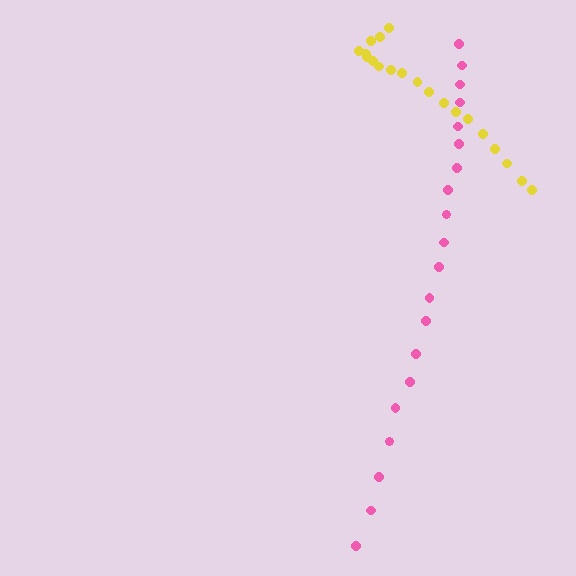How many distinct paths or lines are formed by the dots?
There are 2 distinct paths.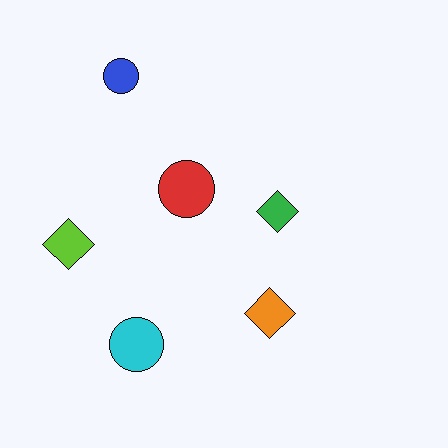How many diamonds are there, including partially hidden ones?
There are 3 diamonds.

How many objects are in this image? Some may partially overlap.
There are 6 objects.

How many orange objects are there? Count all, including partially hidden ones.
There is 1 orange object.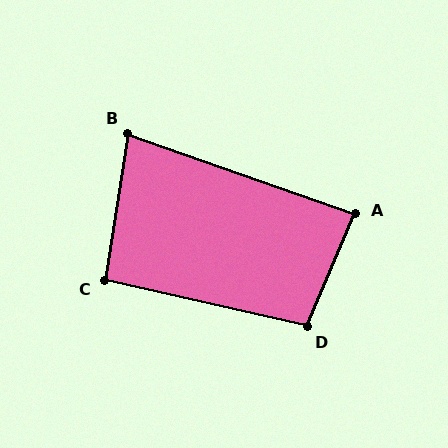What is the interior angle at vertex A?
Approximately 86 degrees (approximately right).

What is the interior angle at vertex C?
Approximately 94 degrees (approximately right).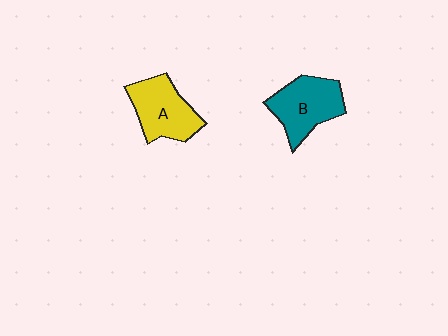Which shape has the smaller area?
Shape A (yellow).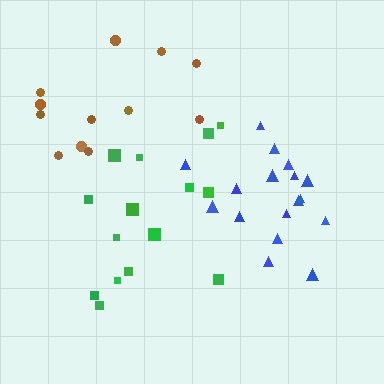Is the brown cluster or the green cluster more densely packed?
Green.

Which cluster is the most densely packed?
Blue.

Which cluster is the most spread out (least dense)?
Brown.